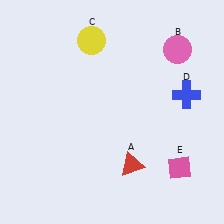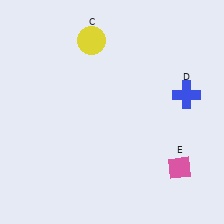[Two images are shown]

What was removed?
The pink circle (B), the red triangle (A) were removed in Image 2.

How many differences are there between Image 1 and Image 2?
There are 2 differences between the two images.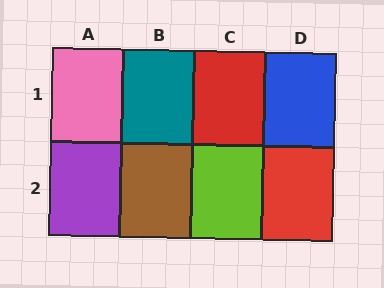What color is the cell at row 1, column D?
Blue.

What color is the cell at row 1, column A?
Pink.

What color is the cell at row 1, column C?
Red.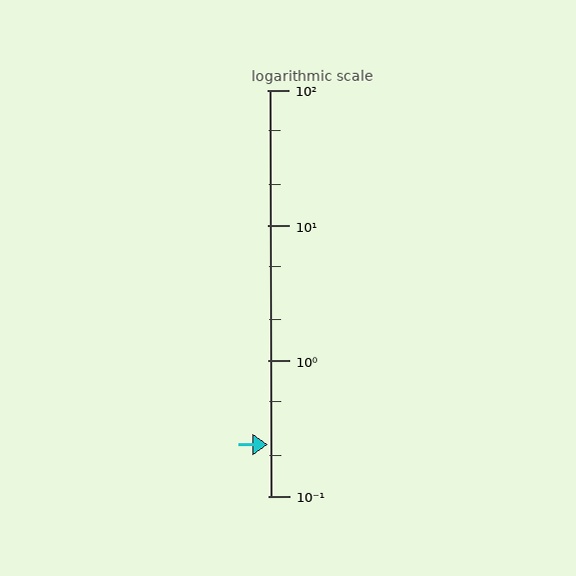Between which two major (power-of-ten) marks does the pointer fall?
The pointer is between 0.1 and 1.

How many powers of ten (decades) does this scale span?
The scale spans 3 decades, from 0.1 to 100.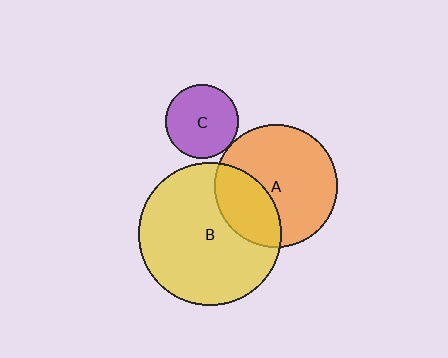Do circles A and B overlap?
Yes.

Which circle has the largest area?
Circle B (yellow).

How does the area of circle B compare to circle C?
Approximately 3.8 times.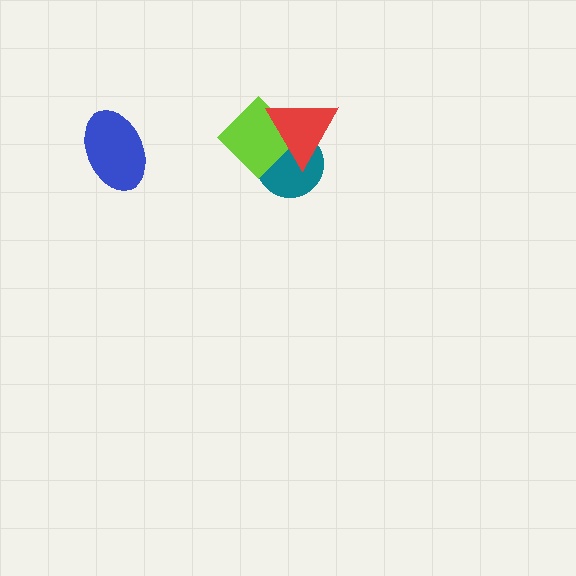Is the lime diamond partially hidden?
Yes, it is partially covered by another shape.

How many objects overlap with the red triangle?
2 objects overlap with the red triangle.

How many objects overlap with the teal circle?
2 objects overlap with the teal circle.